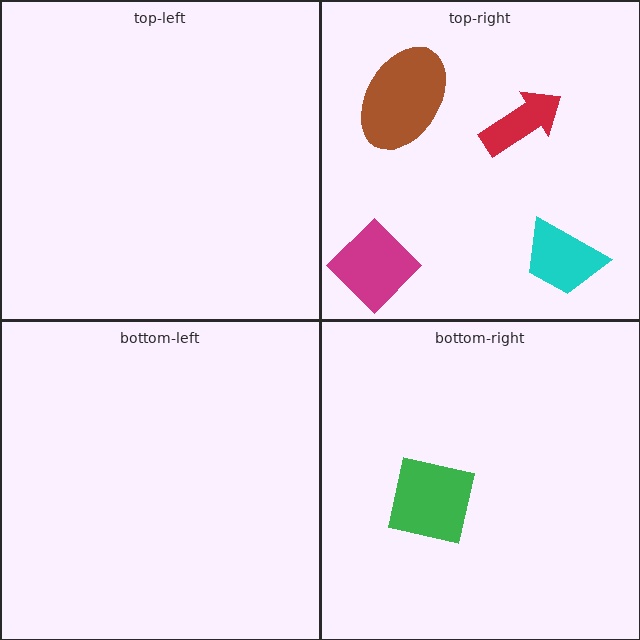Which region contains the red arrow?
The top-right region.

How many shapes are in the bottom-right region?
1.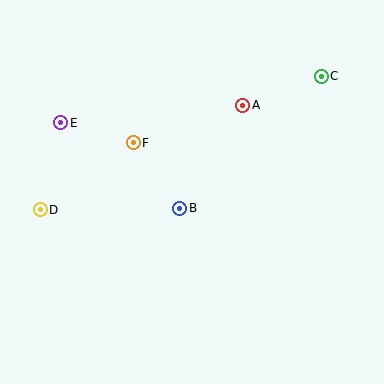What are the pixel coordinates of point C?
Point C is at (321, 76).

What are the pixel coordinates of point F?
Point F is at (133, 143).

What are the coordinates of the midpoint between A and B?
The midpoint between A and B is at (211, 157).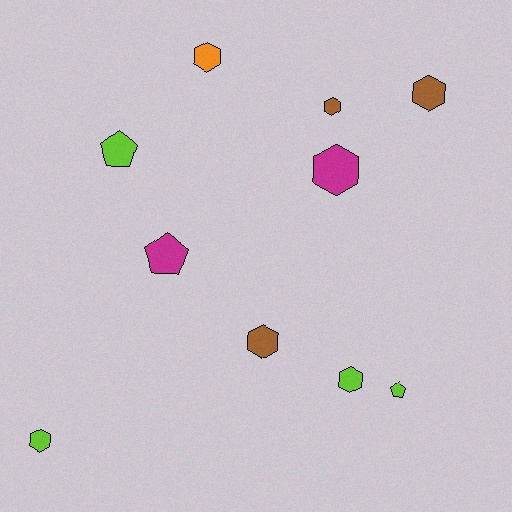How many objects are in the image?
There are 10 objects.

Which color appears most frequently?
Lime, with 4 objects.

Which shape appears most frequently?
Hexagon, with 7 objects.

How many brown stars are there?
There are no brown stars.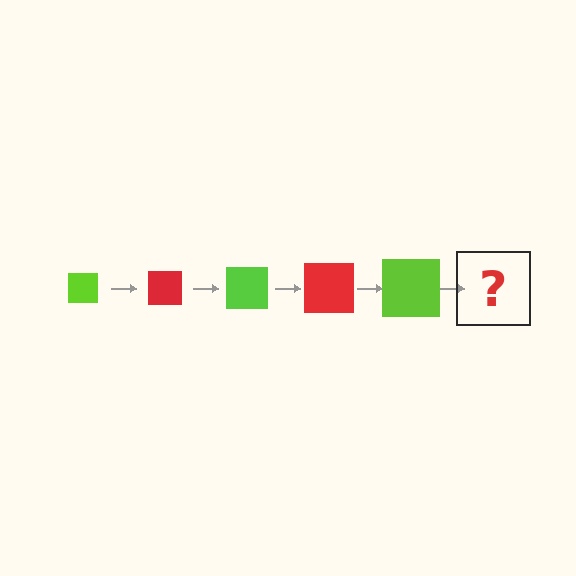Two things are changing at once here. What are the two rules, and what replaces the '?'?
The two rules are that the square grows larger each step and the color cycles through lime and red. The '?' should be a red square, larger than the previous one.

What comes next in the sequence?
The next element should be a red square, larger than the previous one.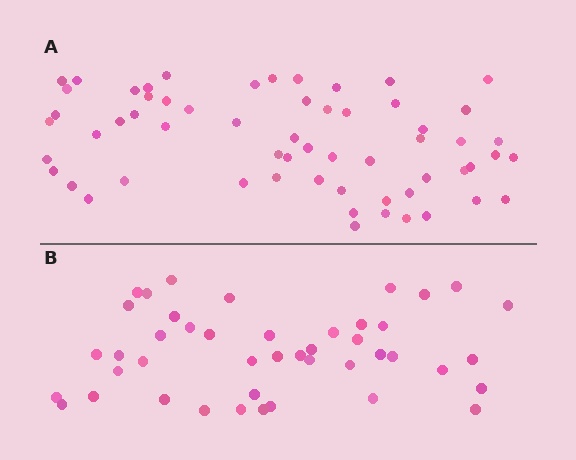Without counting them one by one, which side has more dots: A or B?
Region A (the top region) has more dots.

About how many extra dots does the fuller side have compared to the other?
Region A has approximately 15 more dots than region B.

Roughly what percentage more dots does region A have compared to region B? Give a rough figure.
About 35% more.